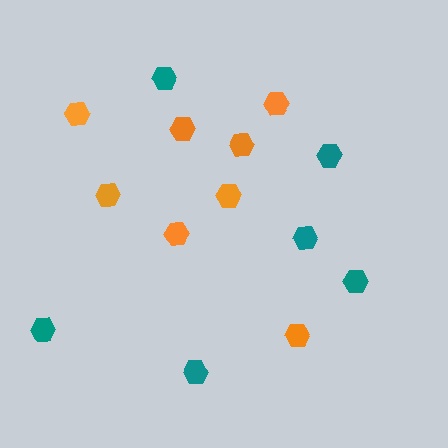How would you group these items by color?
There are 2 groups: one group of teal hexagons (6) and one group of orange hexagons (8).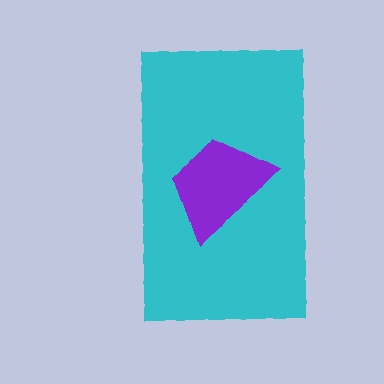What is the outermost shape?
The cyan rectangle.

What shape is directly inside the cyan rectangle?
The purple trapezoid.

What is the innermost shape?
The purple trapezoid.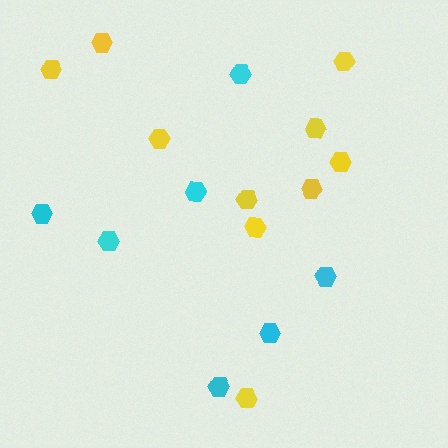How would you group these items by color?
There are 2 groups: one group of cyan hexagons (7) and one group of yellow hexagons (10).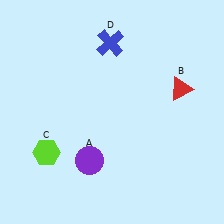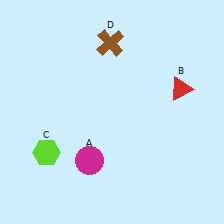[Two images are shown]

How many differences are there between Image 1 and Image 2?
There are 2 differences between the two images.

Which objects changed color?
A changed from purple to magenta. D changed from blue to brown.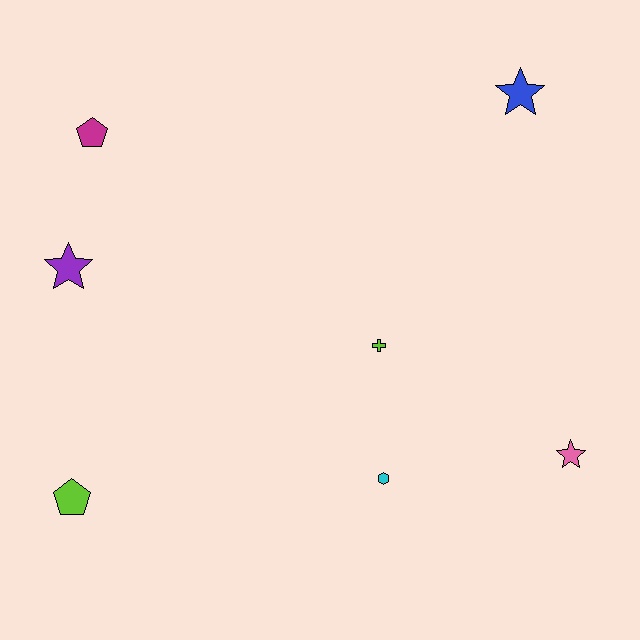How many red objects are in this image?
There are no red objects.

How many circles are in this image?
There are no circles.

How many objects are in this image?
There are 7 objects.